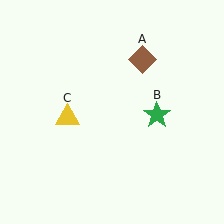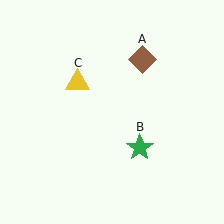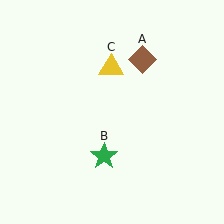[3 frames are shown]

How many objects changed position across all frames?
2 objects changed position: green star (object B), yellow triangle (object C).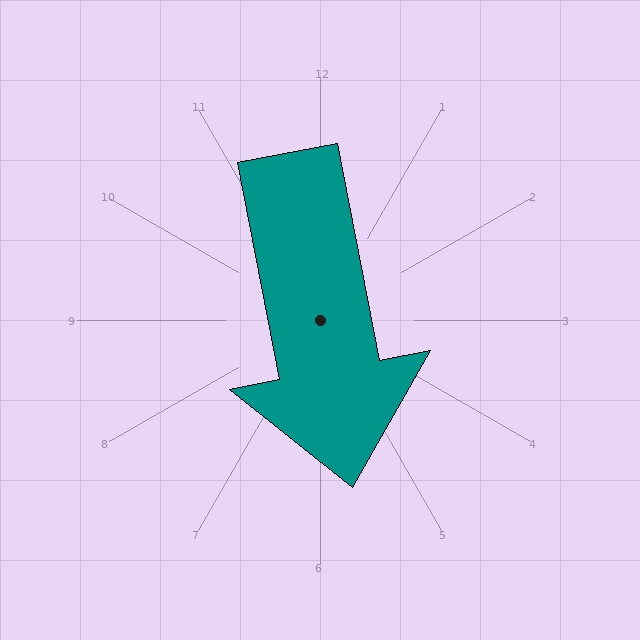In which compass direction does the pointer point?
South.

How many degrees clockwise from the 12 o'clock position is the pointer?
Approximately 169 degrees.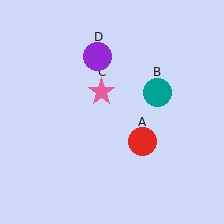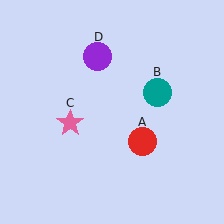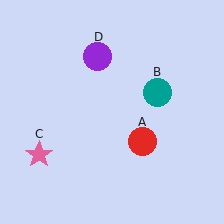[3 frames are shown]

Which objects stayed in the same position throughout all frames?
Red circle (object A) and teal circle (object B) and purple circle (object D) remained stationary.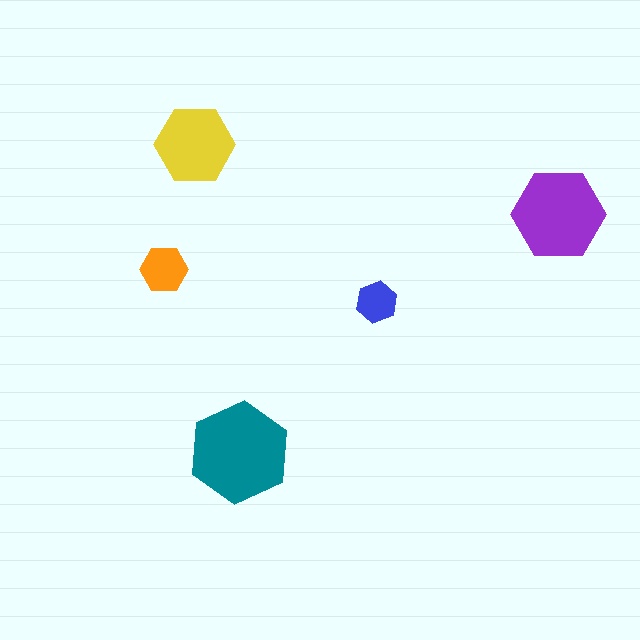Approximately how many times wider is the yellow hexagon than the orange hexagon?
About 1.5 times wider.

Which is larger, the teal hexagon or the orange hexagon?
The teal one.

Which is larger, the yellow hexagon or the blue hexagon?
The yellow one.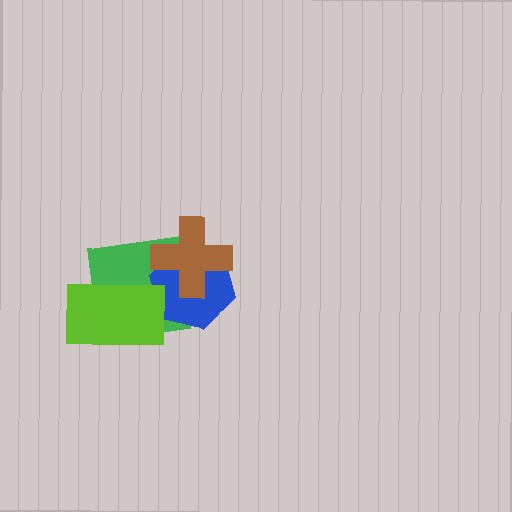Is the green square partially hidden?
Yes, it is partially covered by another shape.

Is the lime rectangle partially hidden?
No, no other shape covers it.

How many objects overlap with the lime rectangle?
2 objects overlap with the lime rectangle.